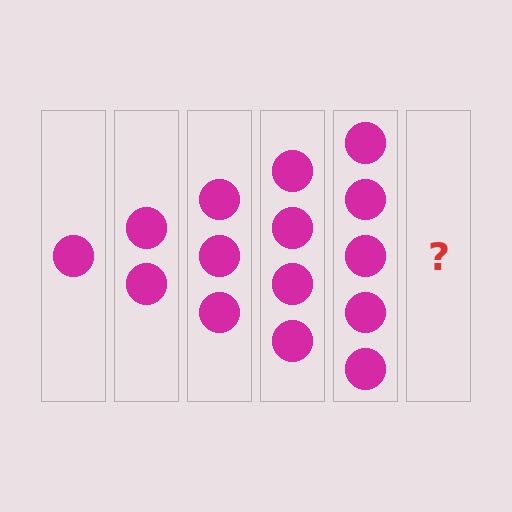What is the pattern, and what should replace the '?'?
The pattern is that each step adds one more circle. The '?' should be 6 circles.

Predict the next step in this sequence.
The next step is 6 circles.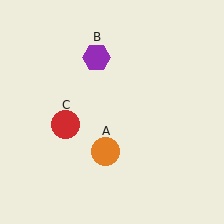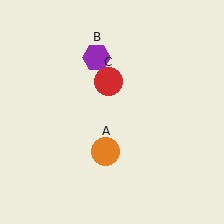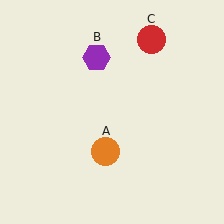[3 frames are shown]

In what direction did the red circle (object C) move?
The red circle (object C) moved up and to the right.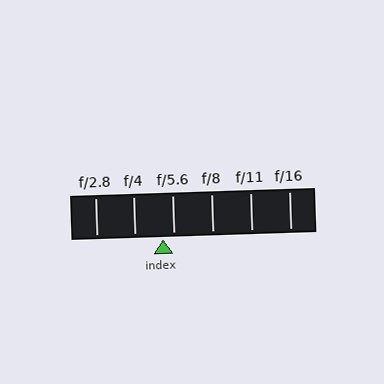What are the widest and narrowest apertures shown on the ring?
The widest aperture shown is f/2.8 and the narrowest is f/16.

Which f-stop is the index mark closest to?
The index mark is closest to f/5.6.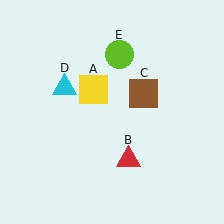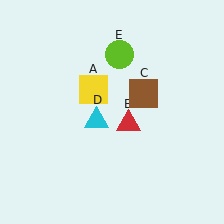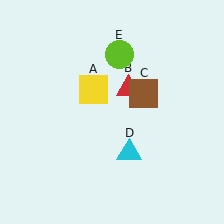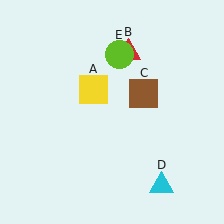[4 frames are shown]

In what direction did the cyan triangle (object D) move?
The cyan triangle (object D) moved down and to the right.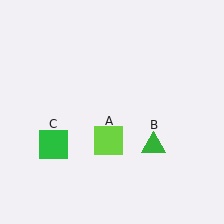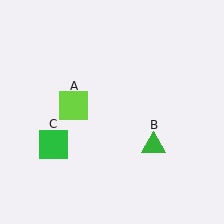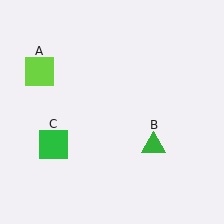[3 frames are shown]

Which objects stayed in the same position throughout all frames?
Green triangle (object B) and green square (object C) remained stationary.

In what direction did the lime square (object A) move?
The lime square (object A) moved up and to the left.